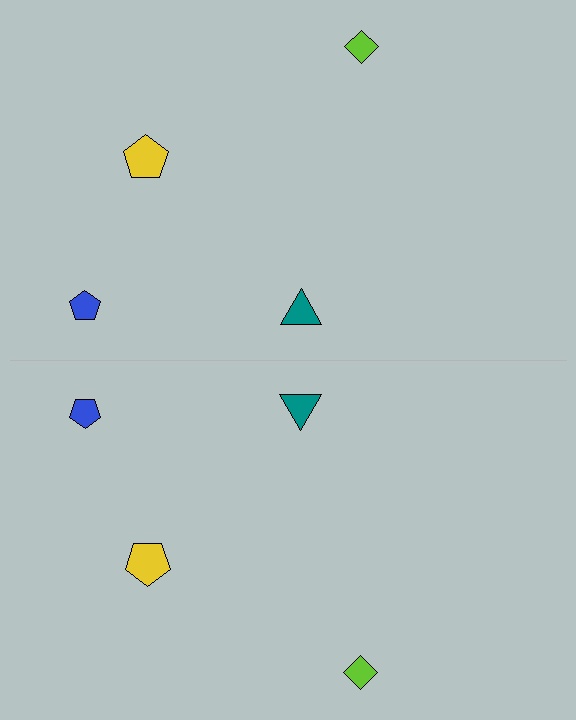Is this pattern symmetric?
Yes, this pattern has bilateral (reflection) symmetry.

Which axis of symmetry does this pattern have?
The pattern has a horizontal axis of symmetry running through the center of the image.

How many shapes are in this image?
There are 8 shapes in this image.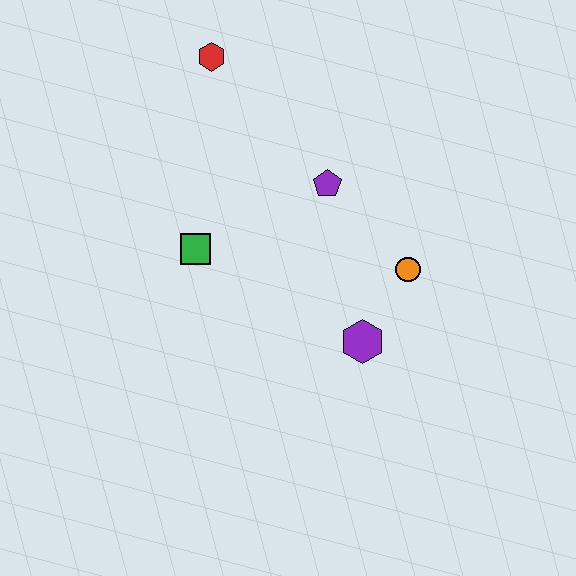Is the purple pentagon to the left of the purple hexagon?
Yes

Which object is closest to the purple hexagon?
The orange circle is closest to the purple hexagon.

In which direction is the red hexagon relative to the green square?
The red hexagon is above the green square.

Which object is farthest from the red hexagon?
The purple hexagon is farthest from the red hexagon.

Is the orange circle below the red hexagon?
Yes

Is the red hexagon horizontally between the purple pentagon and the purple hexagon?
No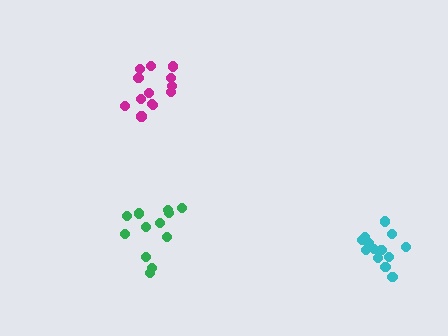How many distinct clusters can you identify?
There are 3 distinct clusters.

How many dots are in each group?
Group 1: 13 dots, Group 2: 12 dots, Group 3: 13 dots (38 total).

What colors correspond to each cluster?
The clusters are colored: magenta, green, cyan.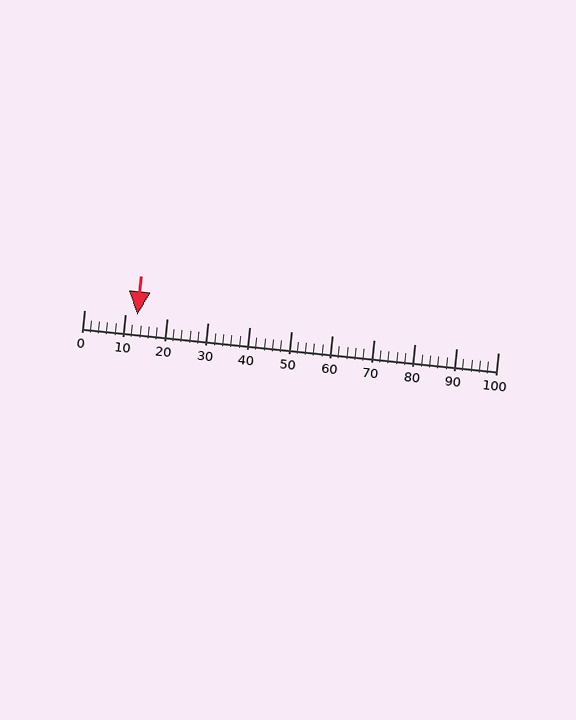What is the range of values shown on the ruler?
The ruler shows values from 0 to 100.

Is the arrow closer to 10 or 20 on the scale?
The arrow is closer to 10.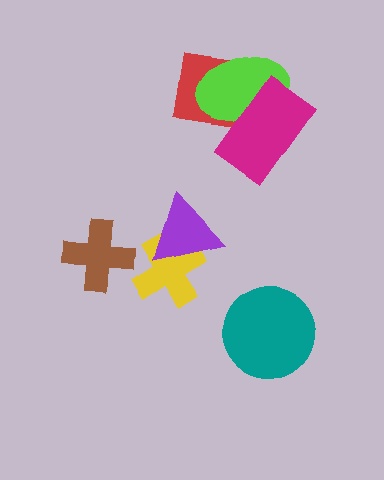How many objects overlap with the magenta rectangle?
2 objects overlap with the magenta rectangle.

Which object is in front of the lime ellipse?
The magenta rectangle is in front of the lime ellipse.